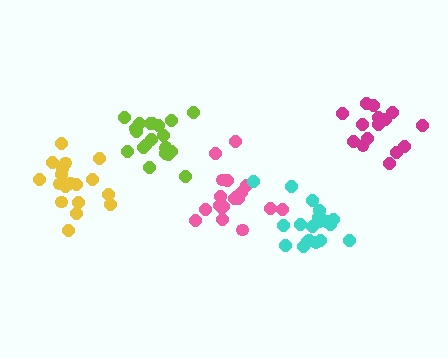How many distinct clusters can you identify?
There are 5 distinct clusters.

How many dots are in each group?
Group 1: 21 dots, Group 2: 15 dots, Group 3: 19 dots, Group 4: 19 dots, Group 5: 20 dots (94 total).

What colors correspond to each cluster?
The clusters are colored: lime, magenta, yellow, pink, cyan.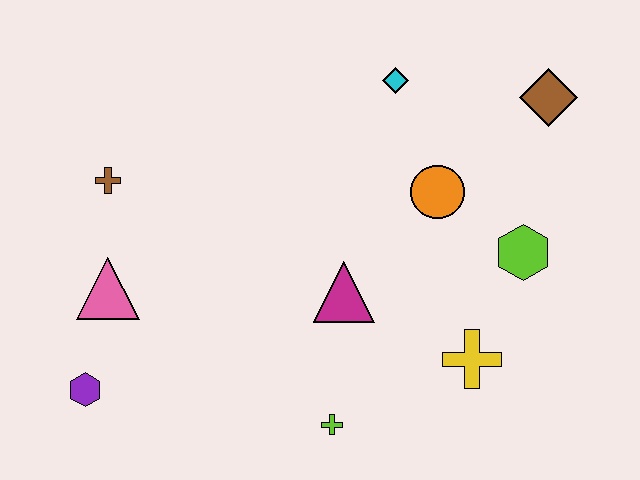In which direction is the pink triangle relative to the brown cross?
The pink triangle is below the brown cross.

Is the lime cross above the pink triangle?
No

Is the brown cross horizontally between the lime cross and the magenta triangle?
No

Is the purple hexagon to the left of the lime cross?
Yes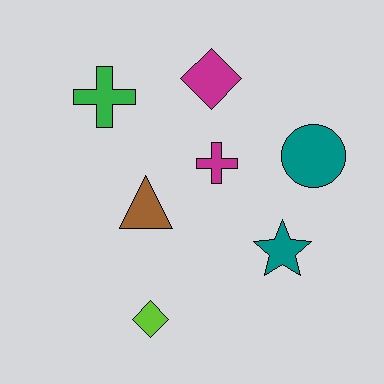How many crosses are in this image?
There are 2 crosses.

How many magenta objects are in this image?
There are 2 magenta objects.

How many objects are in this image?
There are 7 objects.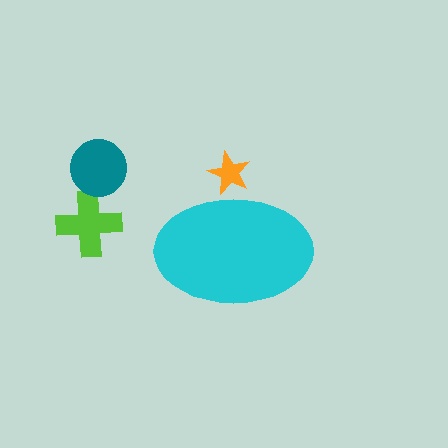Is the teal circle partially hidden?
No, the teal circle is fully visible.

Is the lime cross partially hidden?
No, the lime cross is fully visible.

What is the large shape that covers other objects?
A cyan ellipse.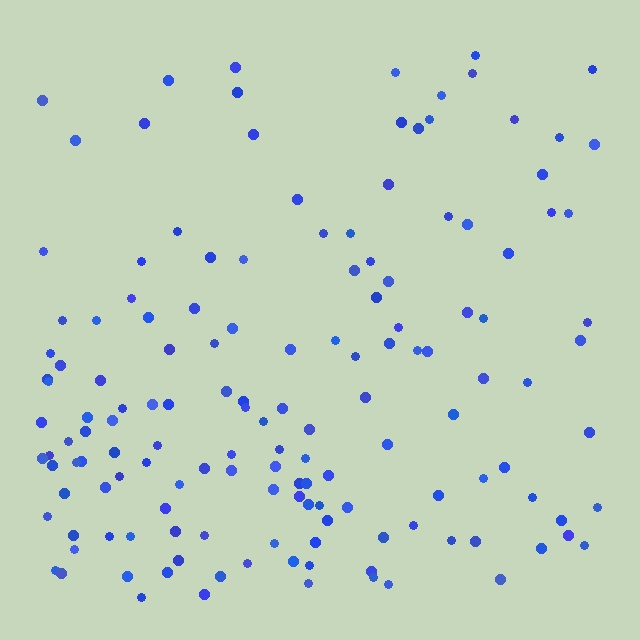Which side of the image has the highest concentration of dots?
The bottom.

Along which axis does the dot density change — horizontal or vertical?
Vertical.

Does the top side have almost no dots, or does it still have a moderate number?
Still a moderate number, just noticeably fewer than the bottom.